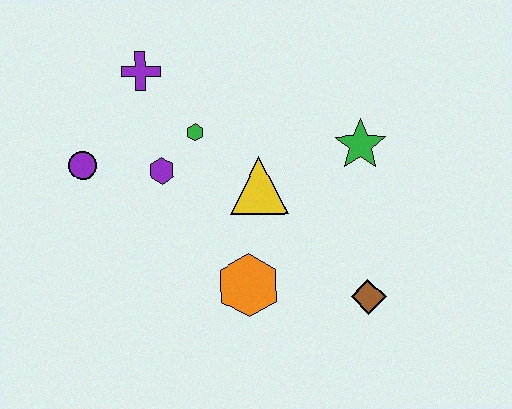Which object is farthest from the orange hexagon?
The purple cross is farthest from the orange hexagon.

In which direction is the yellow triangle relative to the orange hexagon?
The yellow triangle is above the orange hexagon.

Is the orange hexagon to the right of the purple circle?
Yes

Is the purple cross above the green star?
Yes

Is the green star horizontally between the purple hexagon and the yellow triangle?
No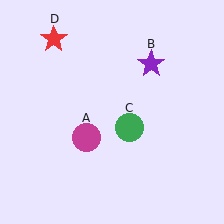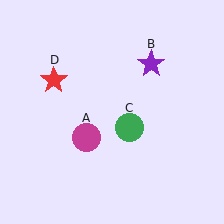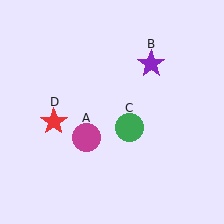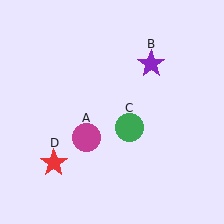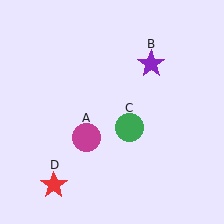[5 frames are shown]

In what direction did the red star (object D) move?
The red star (object D) moved down.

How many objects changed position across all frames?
1 object changed position: red star (object D).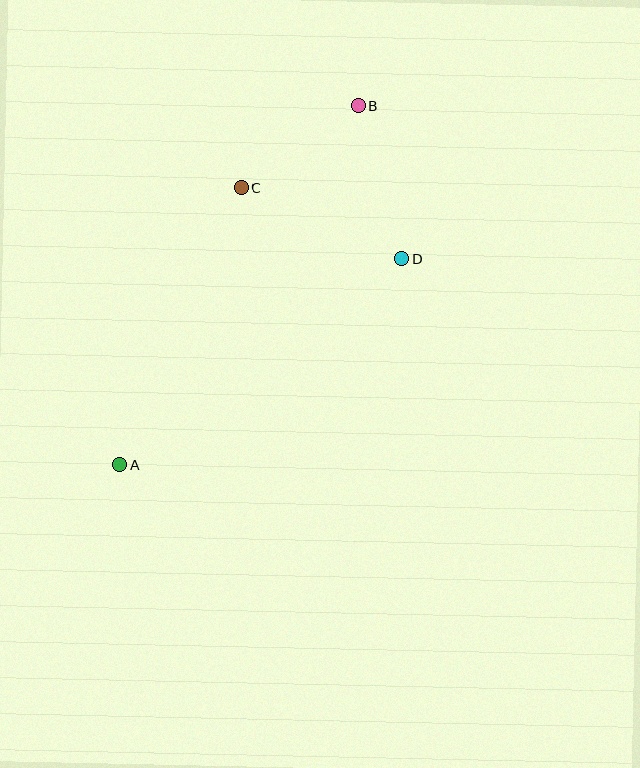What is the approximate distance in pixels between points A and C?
The distance between A and C is approximately 303 pixels.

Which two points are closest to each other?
Points B and C are closest to each other.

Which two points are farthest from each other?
Points A and B are farthest from each other.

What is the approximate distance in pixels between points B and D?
The distance between B and D is approximately 159 pixels.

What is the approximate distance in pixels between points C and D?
The distance between C and D is approximately 175 pixels.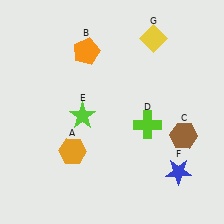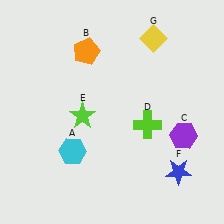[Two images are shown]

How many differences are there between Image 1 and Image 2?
There are 2 differences between the two images.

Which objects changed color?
A changed from orange to cyan. C changed from brown to purple.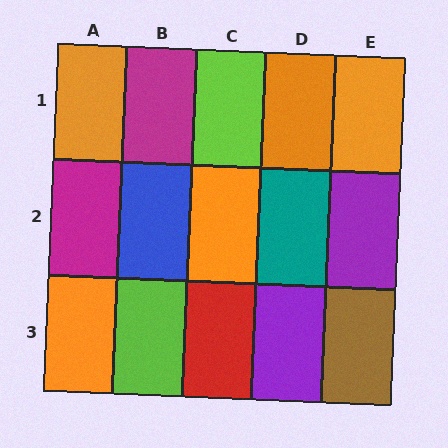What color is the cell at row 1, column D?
Orange.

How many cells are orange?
5 cells are orange.